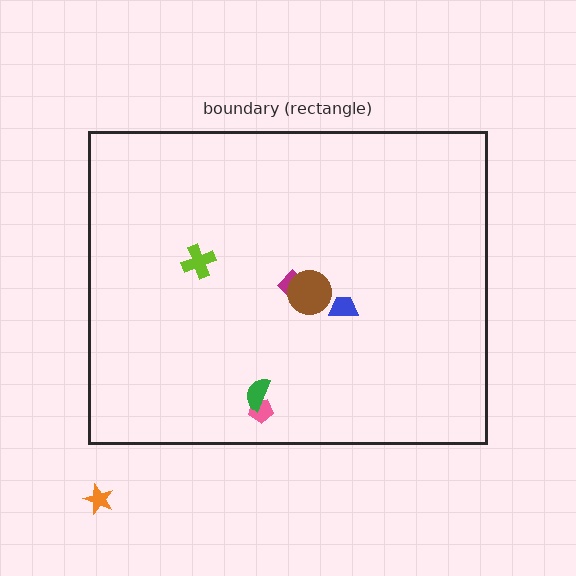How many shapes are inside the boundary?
6 inside, 1 outside.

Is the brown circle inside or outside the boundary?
Inside.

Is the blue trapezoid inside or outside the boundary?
Inside.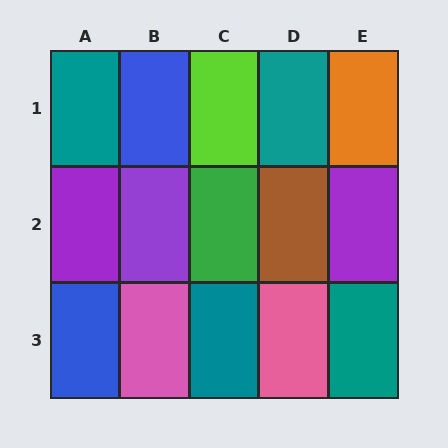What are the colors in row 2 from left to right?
Purple, purple, green, brown, purple.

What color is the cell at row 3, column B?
Pink.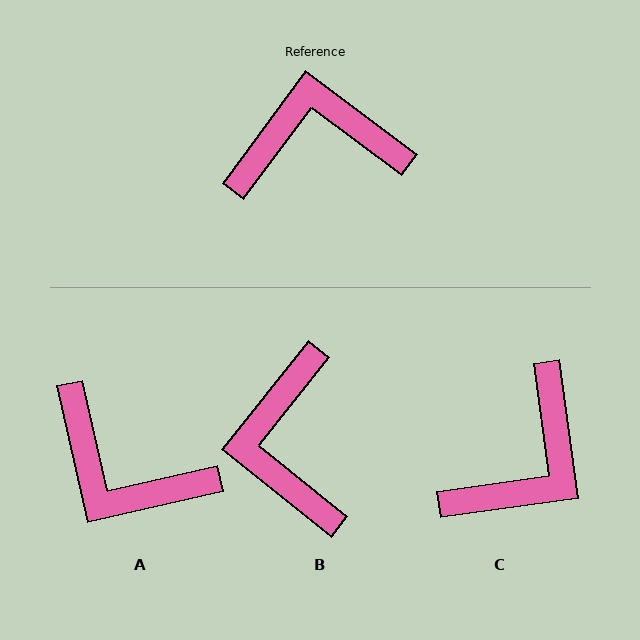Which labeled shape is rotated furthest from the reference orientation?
A, about 139 degrees away.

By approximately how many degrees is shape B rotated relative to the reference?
Approximately 88 degrees counter-clockwise.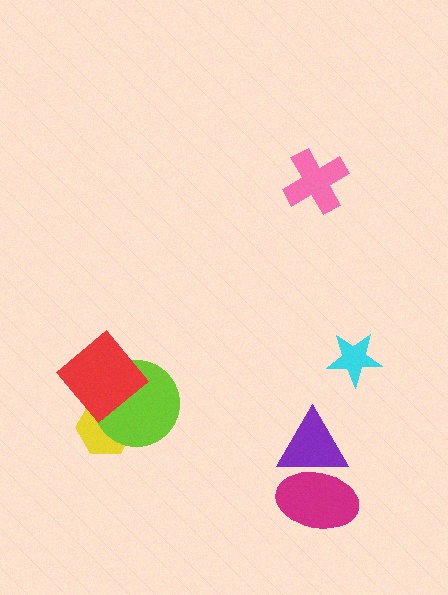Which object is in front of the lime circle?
The red diamond is in front of the lime circle.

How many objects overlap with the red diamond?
2 objects overlap with the red diamond.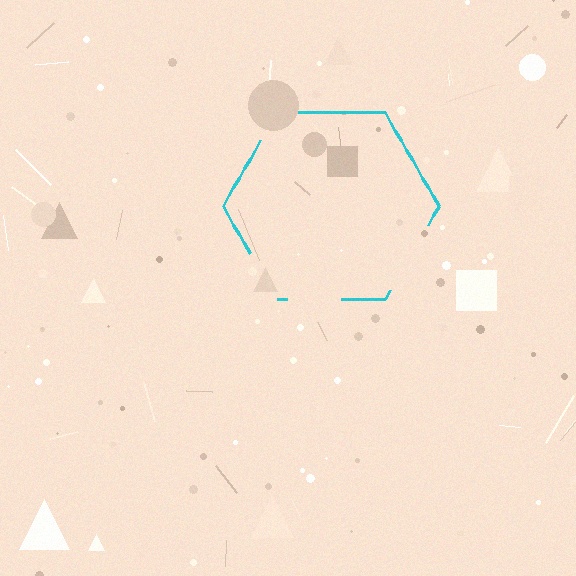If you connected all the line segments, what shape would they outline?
They would outline a hexagon.